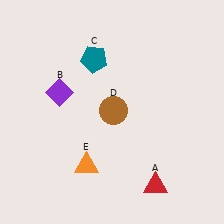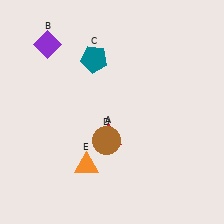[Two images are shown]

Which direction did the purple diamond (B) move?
The purple diamond (B) moved up.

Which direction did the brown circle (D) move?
The brown circle (D) moved down.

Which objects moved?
The objects that moved are: the red triangle (A), the purple diamond (B), the brown circle (D).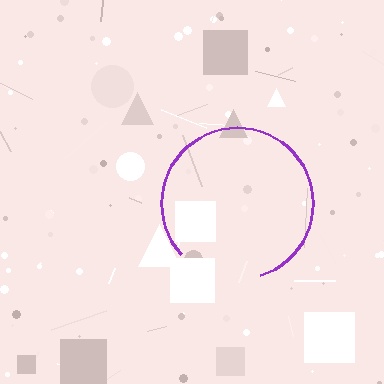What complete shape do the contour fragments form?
The contour fragments form a circle.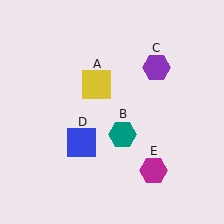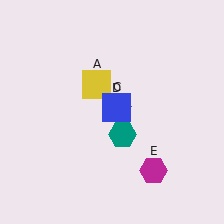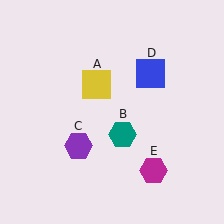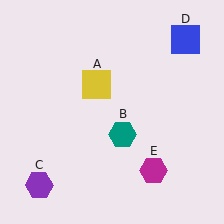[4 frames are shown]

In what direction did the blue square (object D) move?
The blue square (object D) moved up and to the right.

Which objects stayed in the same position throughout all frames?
Yellow square (object A) and teal hexagon (object B) and magenta hexagon (object E) remained stationary.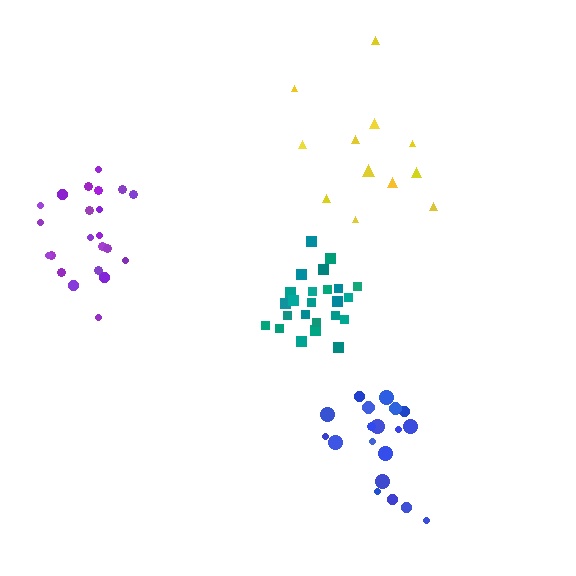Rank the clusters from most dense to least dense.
teal, purple, blue, yellow.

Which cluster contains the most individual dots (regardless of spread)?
Teal (24).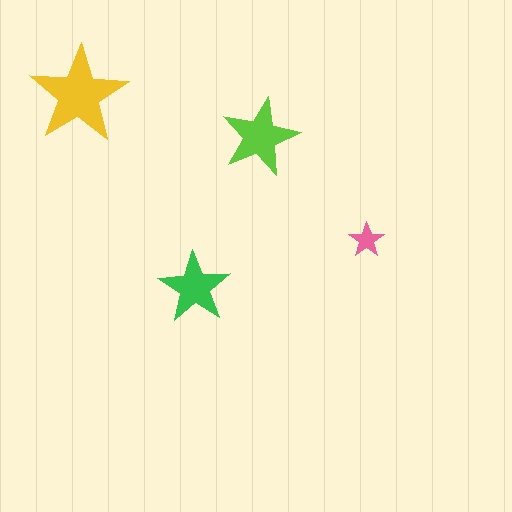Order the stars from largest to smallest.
the yellow one, the lime one, the green one, the pink one.